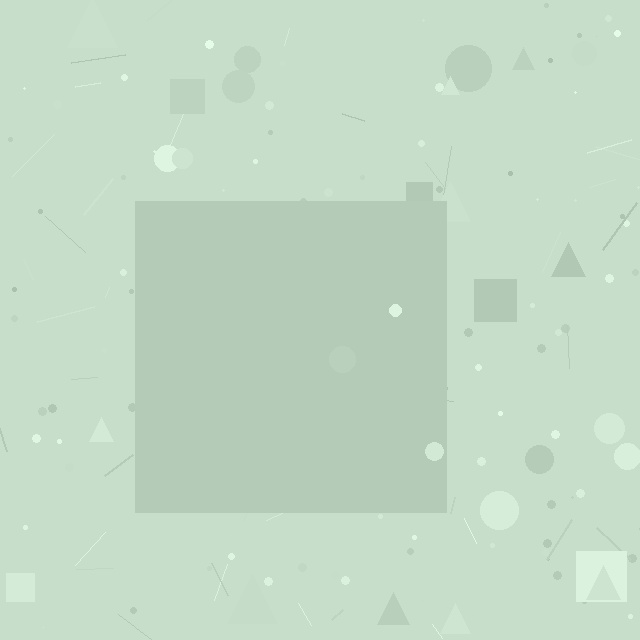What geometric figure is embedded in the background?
A square is embedded in the background.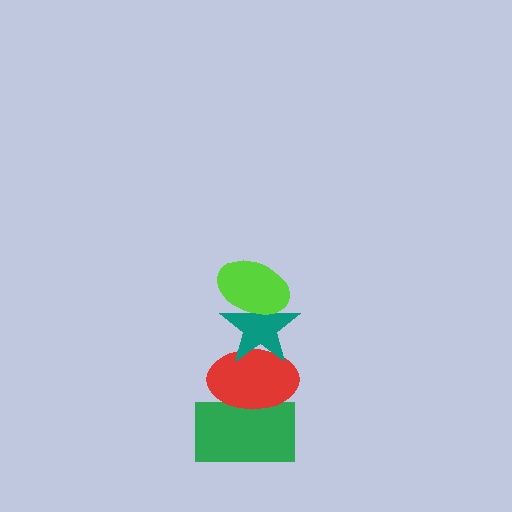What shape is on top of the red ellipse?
The teal star is on top of the red ellipse.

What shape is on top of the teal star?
The lime ellipse is on top of the teal star.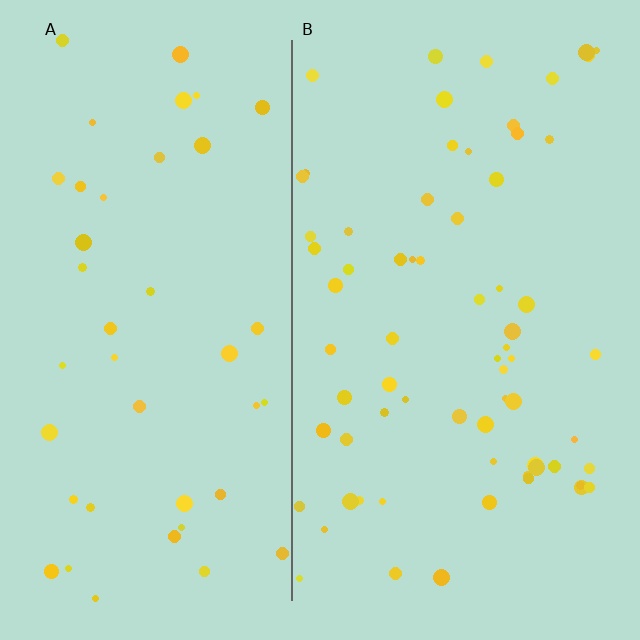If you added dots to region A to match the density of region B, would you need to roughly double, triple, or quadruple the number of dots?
Approximately double.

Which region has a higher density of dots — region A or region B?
B (the right).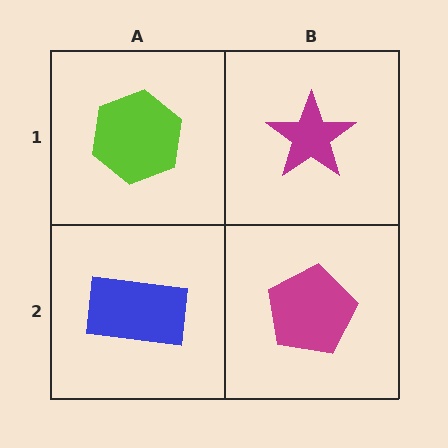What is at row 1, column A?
A lime hexagon.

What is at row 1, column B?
A magenta star.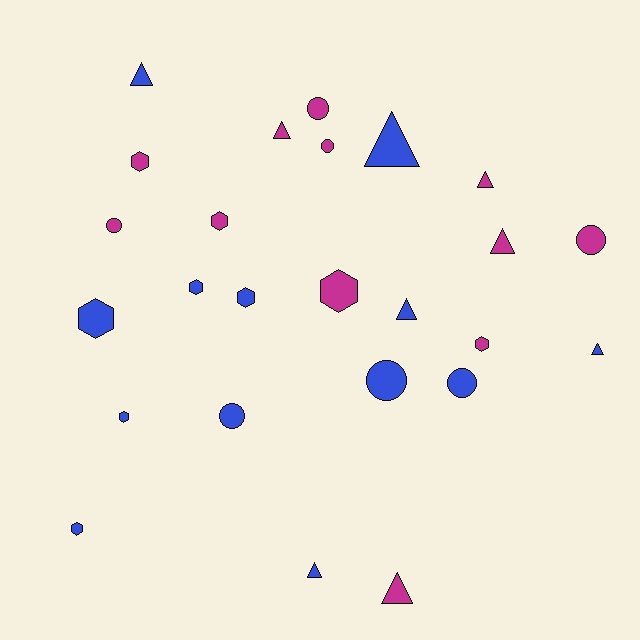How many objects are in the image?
There are 25 objects.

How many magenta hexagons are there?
There are 4 magenta hexagons.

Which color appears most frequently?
Blue, with 13 objects.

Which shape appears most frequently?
Hexagon, with 9 objects.